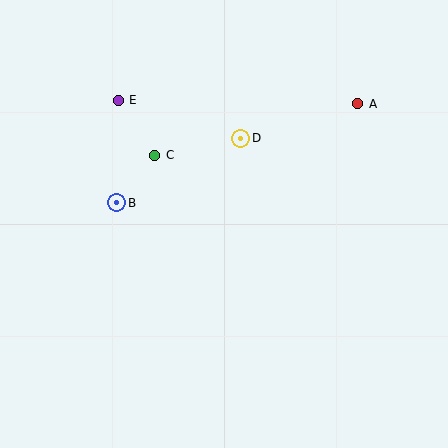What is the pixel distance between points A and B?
The distance between A and B is 261 pixels.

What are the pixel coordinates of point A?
Point A is at (358, 104).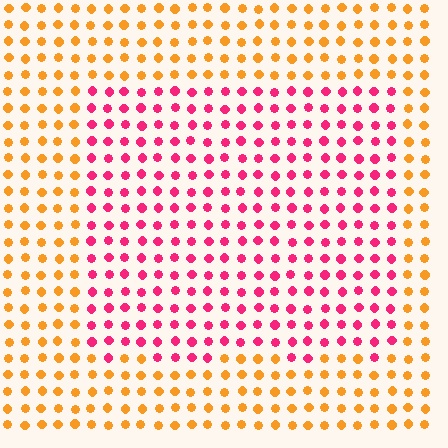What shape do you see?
I see a rectangle.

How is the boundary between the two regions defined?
The boundary is defined purely by a slight shift in hue (about 59 degrees). Spacing, size, and orientation are identical on both sides.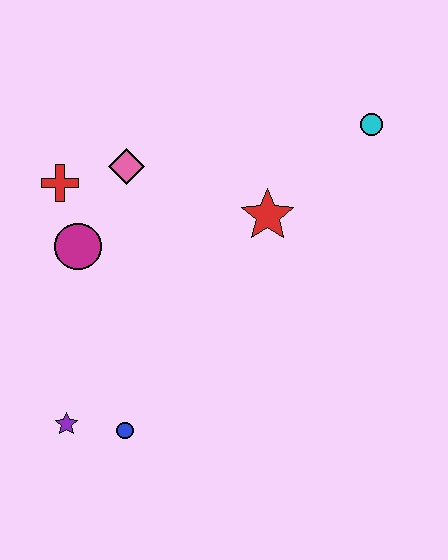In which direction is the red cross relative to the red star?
The red cross is to the left of the red star.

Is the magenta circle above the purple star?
Yes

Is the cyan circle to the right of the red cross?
Yes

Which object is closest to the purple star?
The blue circle is closest to the purple star.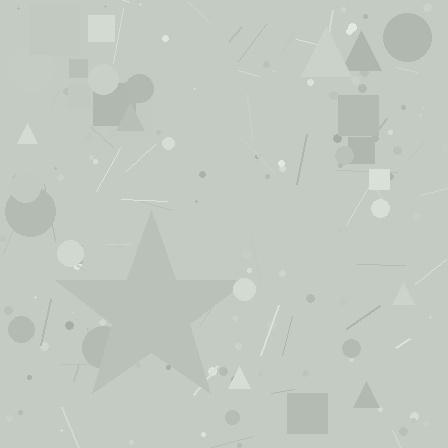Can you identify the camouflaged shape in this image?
The camouflaged shape is a star.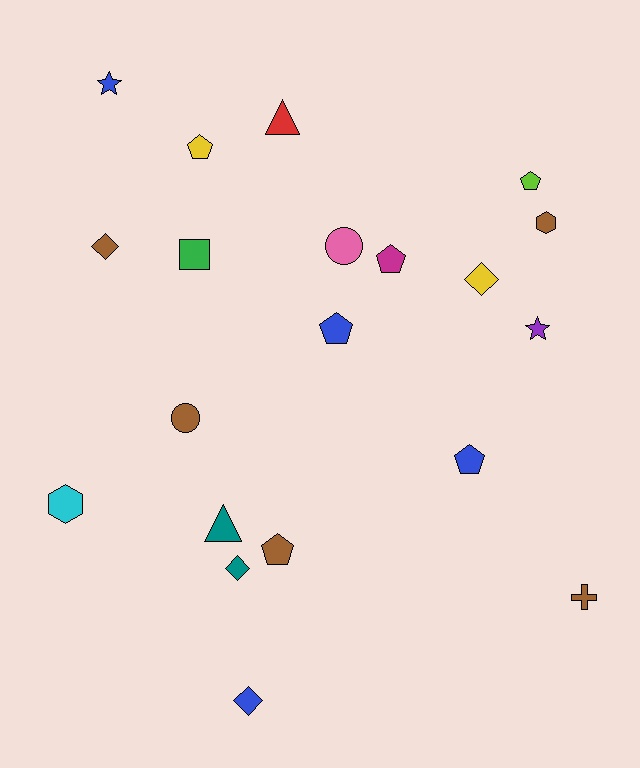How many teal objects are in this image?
There are 2 teal objects.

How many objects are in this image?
There are 20 objects.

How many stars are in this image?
There are 2 stars.